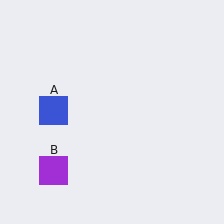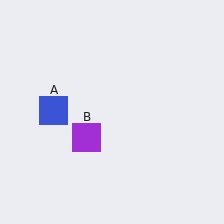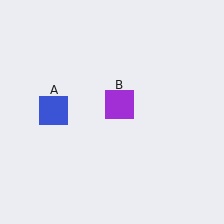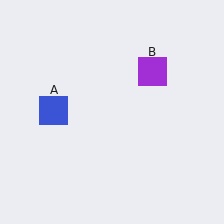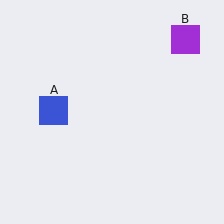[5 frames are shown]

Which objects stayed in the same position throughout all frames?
Blue square (object A) remained stationary.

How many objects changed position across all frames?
1 object changed position: purple square (object B).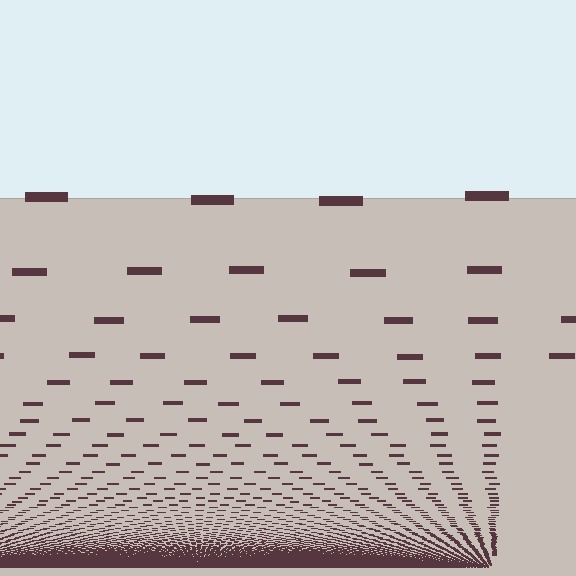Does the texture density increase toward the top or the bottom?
Density increases toward the bottom.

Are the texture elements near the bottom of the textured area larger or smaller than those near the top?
Smaller. The gradient is inverted — elements near the bottom are smaller and denser.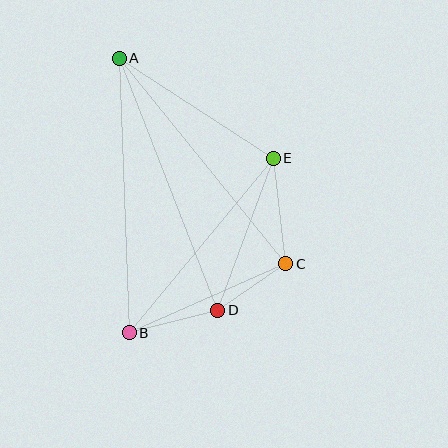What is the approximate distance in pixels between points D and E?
The distance between D and E is approximately 162 pixels.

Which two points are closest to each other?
Points C and D are closest to each other.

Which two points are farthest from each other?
Points A and B are farthest from each other.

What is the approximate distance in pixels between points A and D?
The distance between A and D is approximately 270 pixels.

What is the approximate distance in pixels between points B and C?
The distance between B and C is approximately 171 pixels.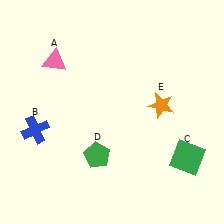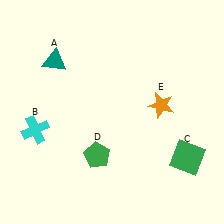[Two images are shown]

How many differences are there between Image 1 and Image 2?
There are 2 differences between the two images.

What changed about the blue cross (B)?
In Image 1, B is blue. In Image 2, it changed to cyan.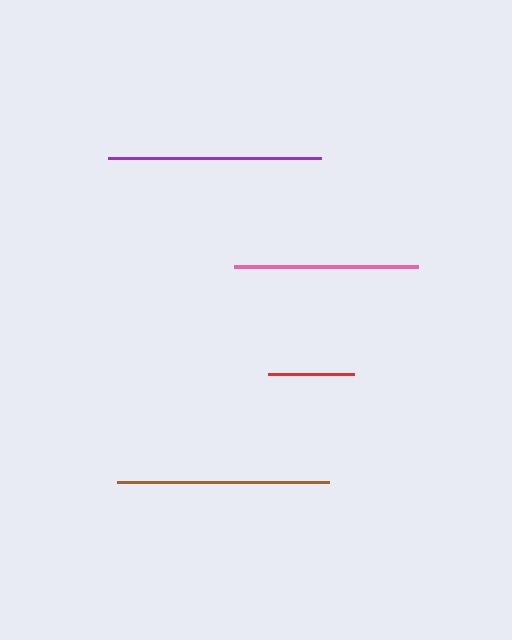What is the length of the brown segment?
The brown segment is approximately 213 pixels long.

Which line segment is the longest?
The purple line is the longest at approximately 213 pixels.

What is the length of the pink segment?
The pink segment is approximately 184 pixels long.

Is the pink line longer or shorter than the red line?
The pink line is longer than the red line.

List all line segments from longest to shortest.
From longest to shortest: purple, brown, pink, red.